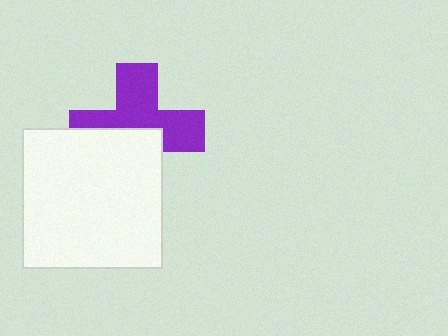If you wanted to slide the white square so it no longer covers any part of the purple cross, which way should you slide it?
Slide it down — that is the most direct way to separate the two shapes.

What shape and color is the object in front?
The object in front is a white square.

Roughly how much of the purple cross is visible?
About half of it is visible (roughly 56%).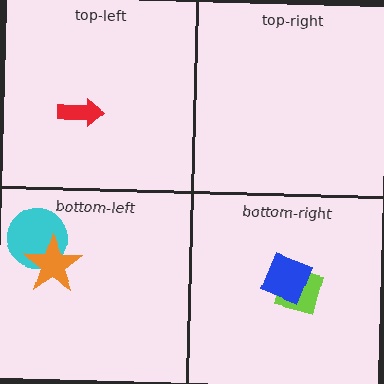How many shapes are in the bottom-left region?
2.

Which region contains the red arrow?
The top-left region.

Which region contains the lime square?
The bottom-right region.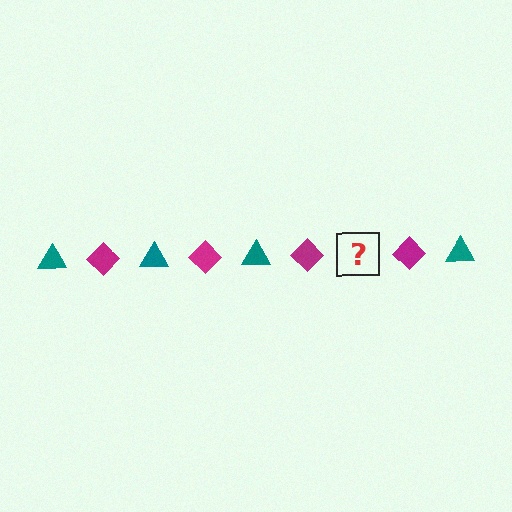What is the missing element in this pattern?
The missing element is a teal triangle.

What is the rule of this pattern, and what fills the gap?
The rule is that the pattern alternates between teal triangle and magenta diamond. The gap should be filled with a teal triangle.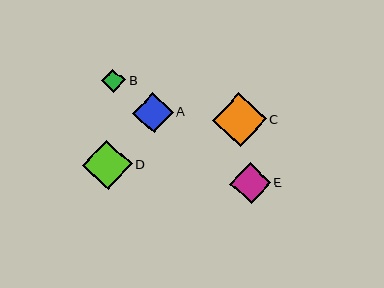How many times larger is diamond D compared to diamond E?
Diamond D is approximately 1.2 times the size of diamond E.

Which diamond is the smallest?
Diamond B is the smallest with a size of approximately 24 pixels.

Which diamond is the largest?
Diamond C is the largest with a size of approximately 54 pixels.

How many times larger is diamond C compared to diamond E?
Diamond C is approximately 1.3 times the size of diamond E.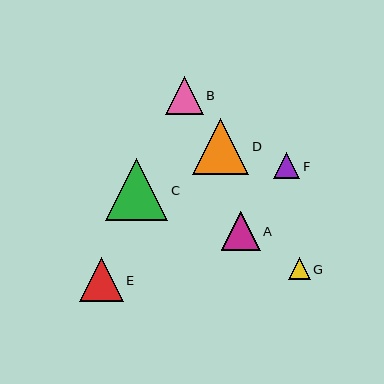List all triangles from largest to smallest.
From largest to smallest: C, D, E, A, B, F, G.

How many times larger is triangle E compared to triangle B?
Triangle E is approximately 1.2 times the size of triangle B.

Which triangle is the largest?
Triangle C is the largest with a size of approximately 62 pixels.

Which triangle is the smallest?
Triangle G is the smallest with a size of approximately 22 pixels.